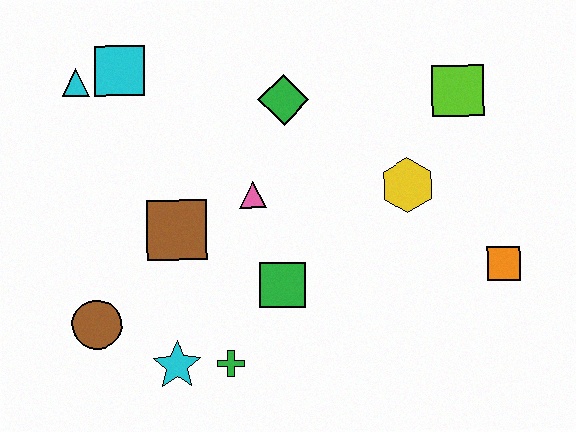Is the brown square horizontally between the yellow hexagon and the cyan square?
Yes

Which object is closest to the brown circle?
The cyan star is closest to the brown circle.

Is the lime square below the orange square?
No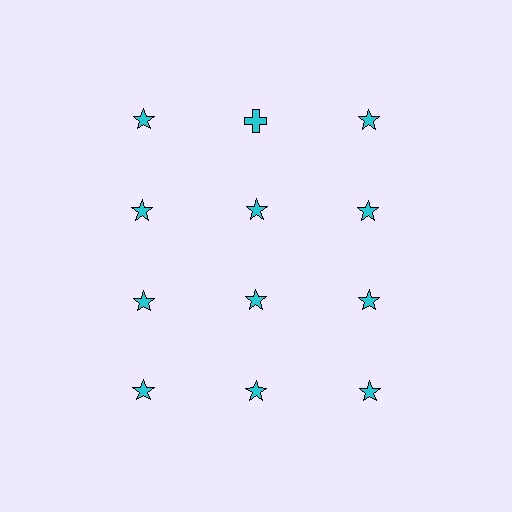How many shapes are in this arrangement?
There are 12 shapes arranged in a grid pattern.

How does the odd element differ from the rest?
It has a different shape: cross instead of star.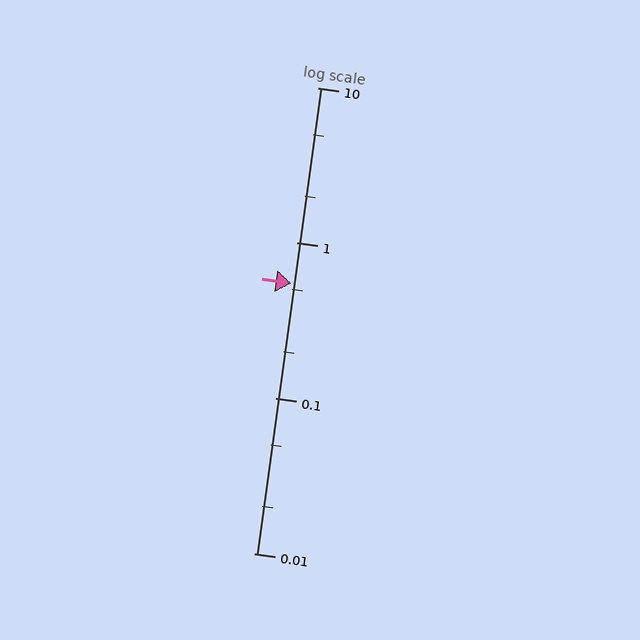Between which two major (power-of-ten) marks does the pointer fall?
The pointer is between 0.1 and 1.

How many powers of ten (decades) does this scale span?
The scale spans 3 decades, from 0.01 to 10.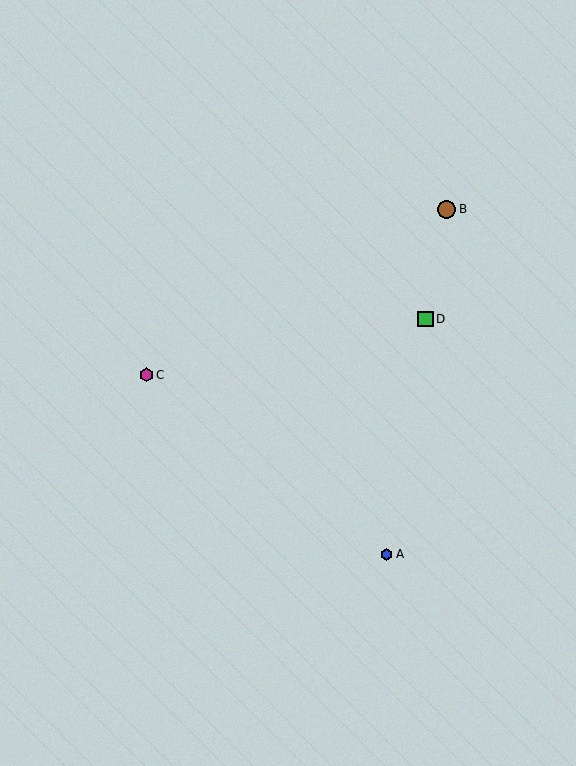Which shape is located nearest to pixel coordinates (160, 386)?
The magenta hexagon (labeled C) at (147, 375) is nearest to that location.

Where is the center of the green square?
The center of the green square is at (426, 319).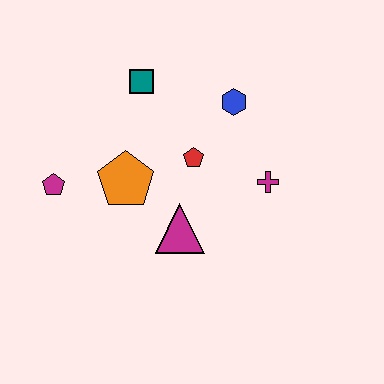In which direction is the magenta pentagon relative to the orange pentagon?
The magenta pentagon is to the left of the orange pentagon.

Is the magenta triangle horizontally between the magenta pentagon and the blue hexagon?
Yes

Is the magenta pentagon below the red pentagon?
Yes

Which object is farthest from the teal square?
The magenta cross is farthest from the teal square.